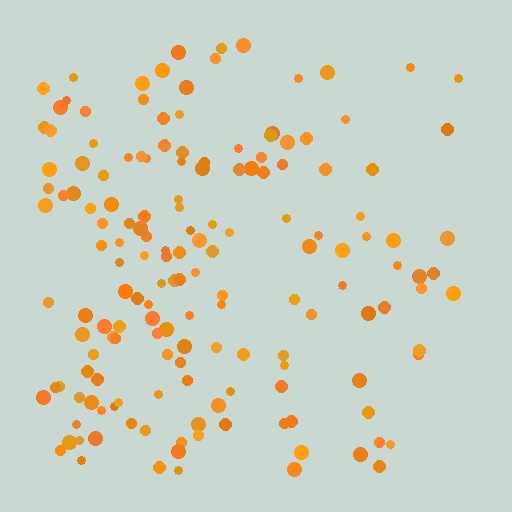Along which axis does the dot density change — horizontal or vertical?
Horizontal.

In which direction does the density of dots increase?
From right to left, with the left side densest.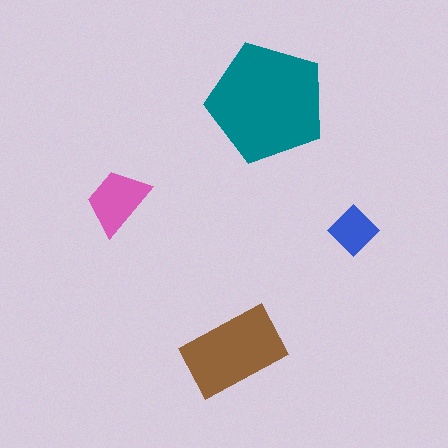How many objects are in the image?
There are 4 objects in the image.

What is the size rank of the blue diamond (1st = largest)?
4th.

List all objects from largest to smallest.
The teal pentagon, the brown rectangle, the pink trapezoid, the blue diamond.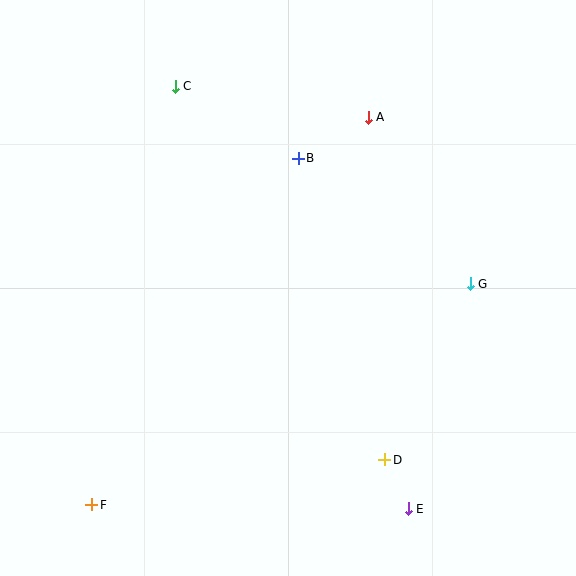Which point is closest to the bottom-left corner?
Point F is closest to the bottom-left corner.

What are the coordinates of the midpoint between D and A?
The midpoint between D and A is at (376, 289).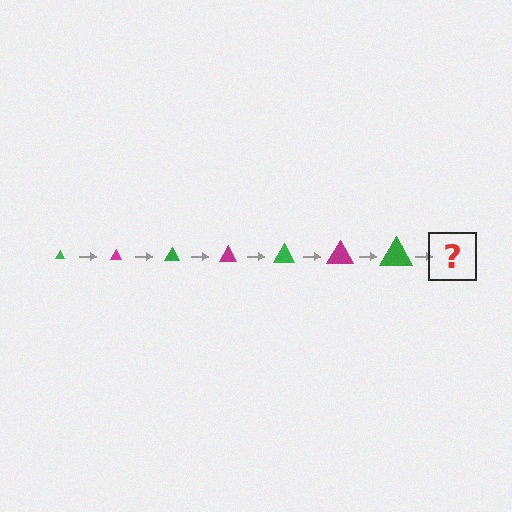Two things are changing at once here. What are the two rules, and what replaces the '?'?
The two rules are that the triangle grows larger each step and the color cycles through green and magenta. The '?' should be a magenta triangle, larger than the previous one.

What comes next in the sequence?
The next element should be a magenta triangle, larger than the previous one.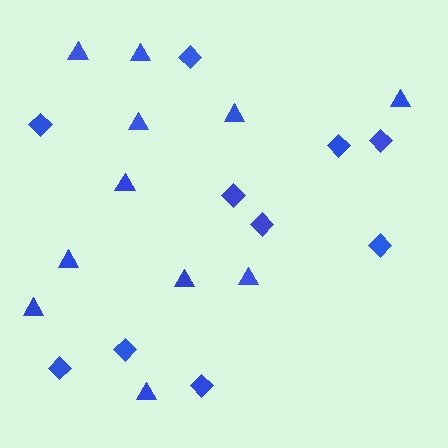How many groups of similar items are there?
There are 2 groups: one group of triangles (11) and one group of diamonds (10).